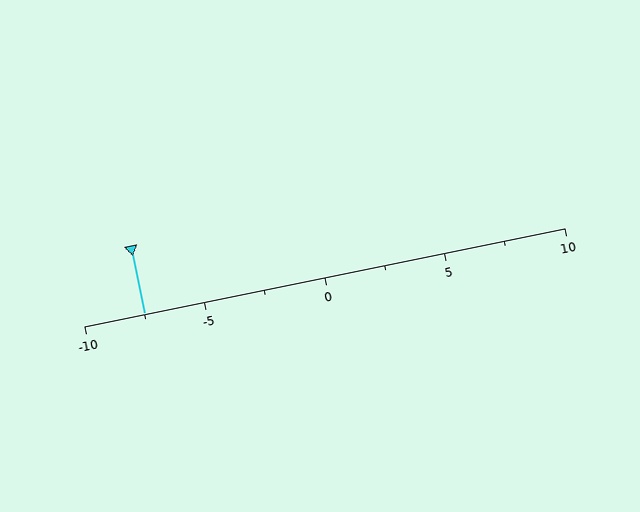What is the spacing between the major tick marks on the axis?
The major ticks are spaced 5 apart.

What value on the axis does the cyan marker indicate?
The marker indicates approximately -7.5.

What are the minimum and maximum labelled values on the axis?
The axis runs from -10 to 10.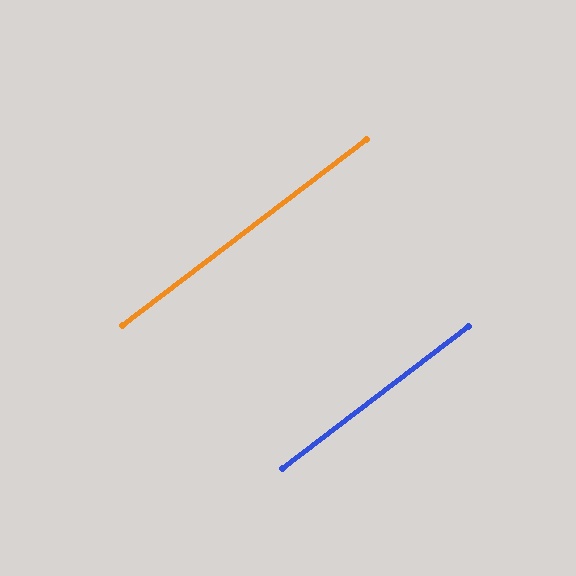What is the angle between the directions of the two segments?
Approximately 0 degrees.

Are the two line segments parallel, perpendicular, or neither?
Parallel — their directions differ by only 0.0°.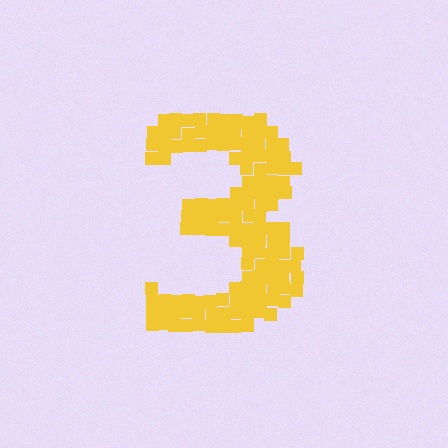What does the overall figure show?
The overall figure shows the digit 3.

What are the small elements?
The small elements are squares.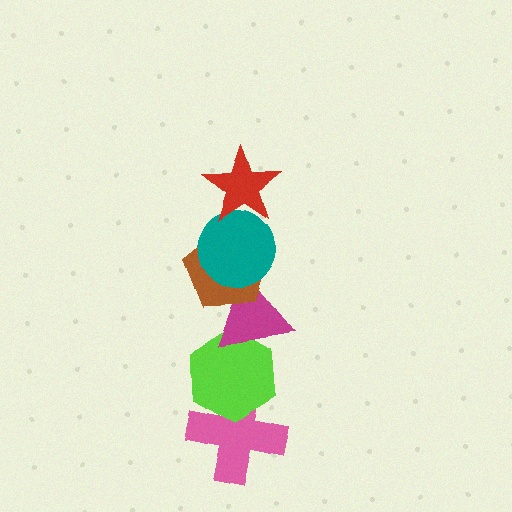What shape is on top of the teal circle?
The red star is on top of the teal circle.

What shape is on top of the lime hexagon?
The magenta triangle is on top of the lime hexagon.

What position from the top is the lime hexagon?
The lime hexagon is 5th from the top.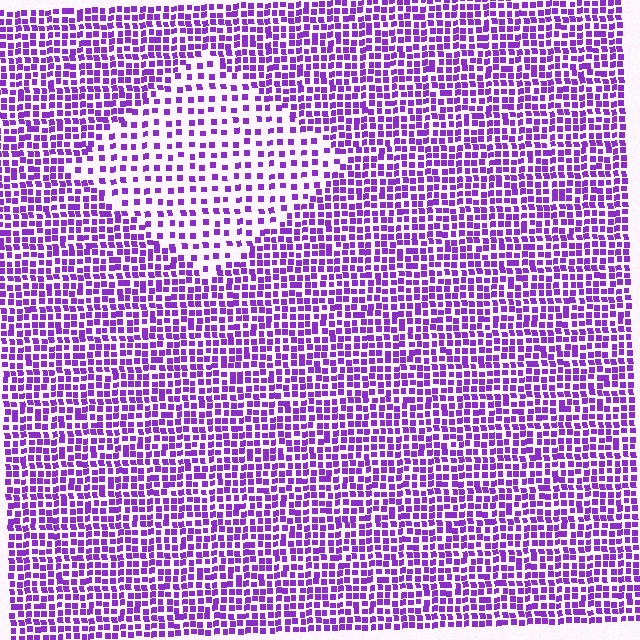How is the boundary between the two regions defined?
The boundary is defined by a change in element density (approximately 2.1x ratio). All elements are the same color, size, and shape.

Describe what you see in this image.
The image contains small purple elements arranged at two different densities. A diamond-shaped region is visible where the elements are less densely packed than the surrounding area.